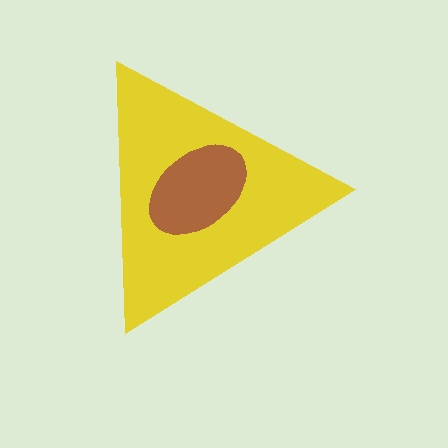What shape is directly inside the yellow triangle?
The brown ellipse.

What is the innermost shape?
The brown ellipse.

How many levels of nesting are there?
2.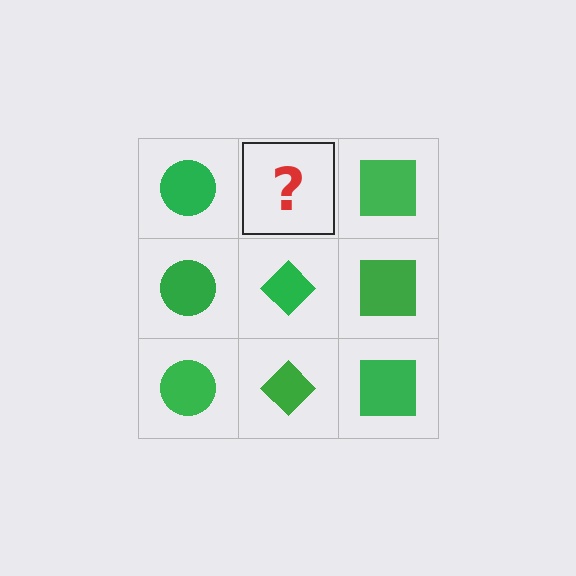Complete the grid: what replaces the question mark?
The question mark should be replaced with a green diamond.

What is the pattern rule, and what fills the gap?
The rule is that each column has a consistent shape. The gap should be filled with a green diamond.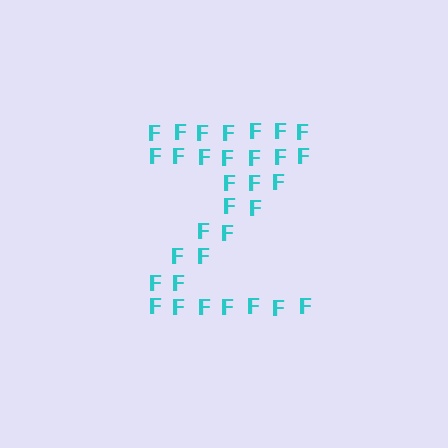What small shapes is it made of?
It is made of small letter F's.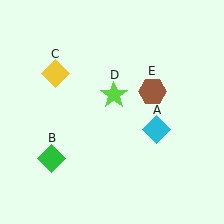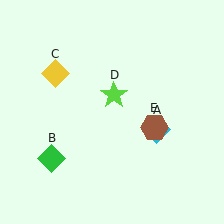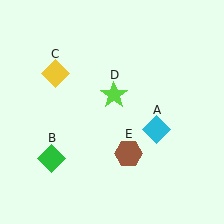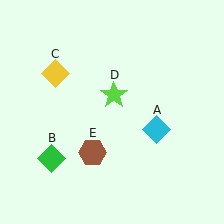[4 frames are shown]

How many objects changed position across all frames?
1 object changed position: brown hexagon (object E).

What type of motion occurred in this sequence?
The brown hexagon (object E) rotated clockwise around the center of the scene.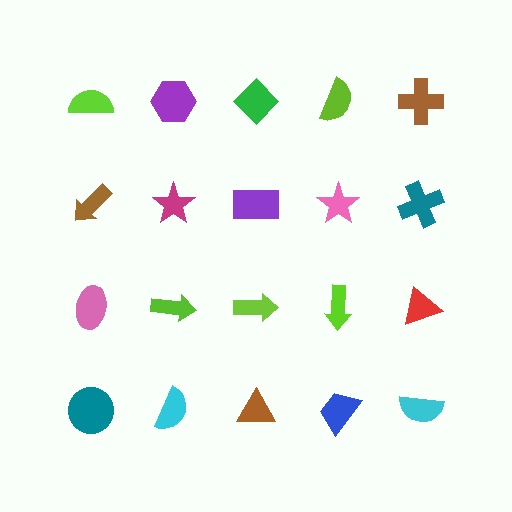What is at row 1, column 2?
A purple hexagon.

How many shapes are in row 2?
5 shapes.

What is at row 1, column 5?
A brown cross.